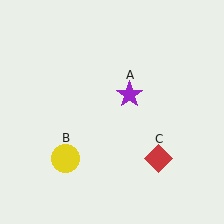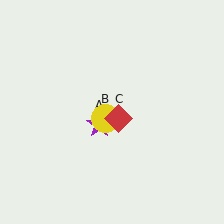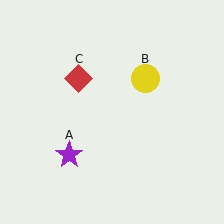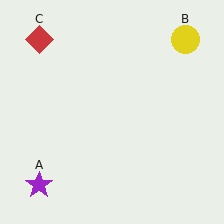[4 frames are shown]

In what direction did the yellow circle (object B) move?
The yellow circle (object B) moved up and to the right.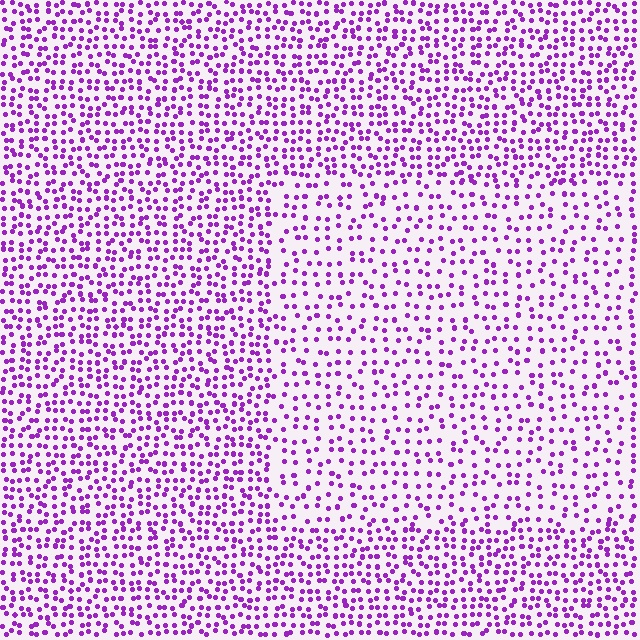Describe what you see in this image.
The image contains small purple elements arranged at two different densities. A rectangle-shaped region is visible where the elements are less densely packed than the surrounding area.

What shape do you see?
I see a rectangle.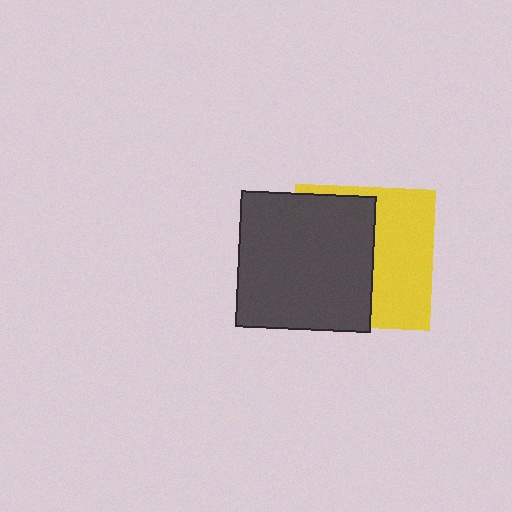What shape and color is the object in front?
The object in front is a dark gray square.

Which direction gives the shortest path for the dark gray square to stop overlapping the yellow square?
Moving left gives the shortest separation.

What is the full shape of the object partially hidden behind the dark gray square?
The partially hidden object is a yellow square.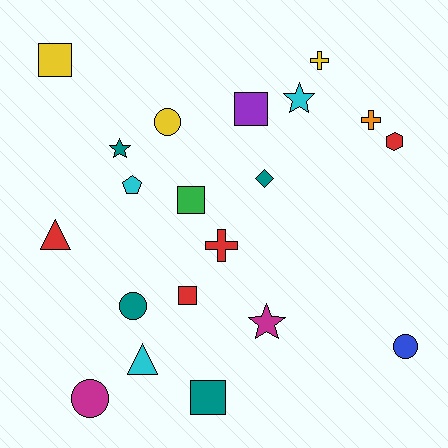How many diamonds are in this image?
There is 1 diamond.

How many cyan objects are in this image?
There are 3 cyan objects.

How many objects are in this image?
There are 20 objects.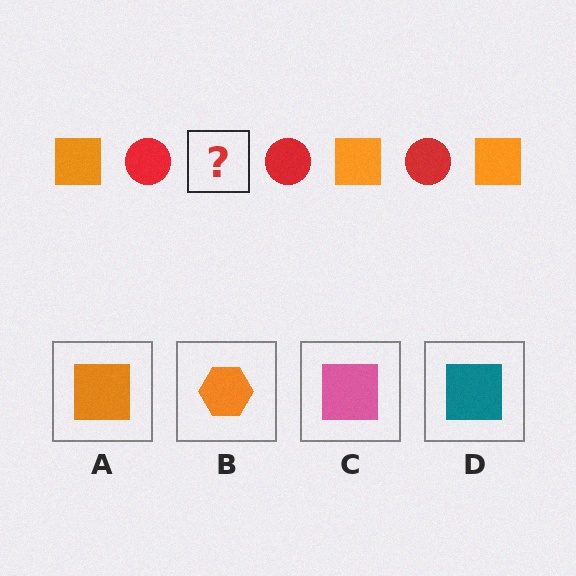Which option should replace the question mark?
Option A.